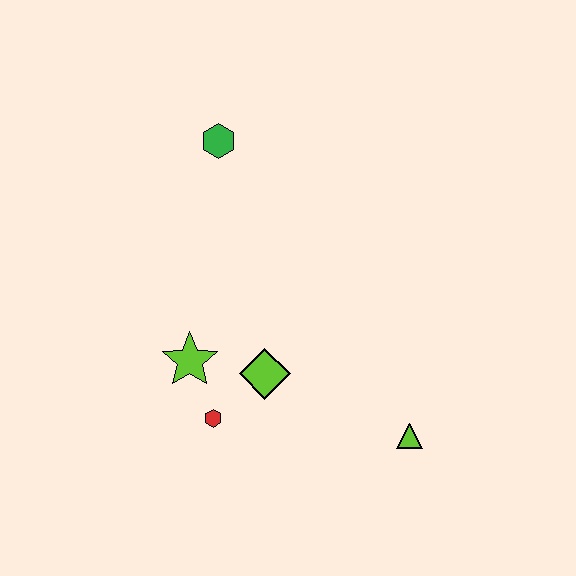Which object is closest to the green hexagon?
The lime star is closest to the green hexagon.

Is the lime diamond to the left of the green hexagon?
No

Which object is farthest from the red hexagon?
The green hexagon is farthest from the red hexagon.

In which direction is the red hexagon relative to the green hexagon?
The red hexagon is below the green hexagon.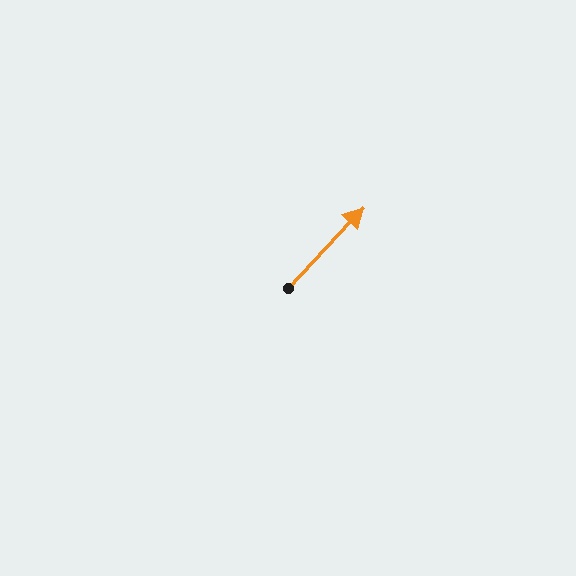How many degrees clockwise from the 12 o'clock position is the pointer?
Approximately 43 degrees.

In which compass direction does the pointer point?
Northeast.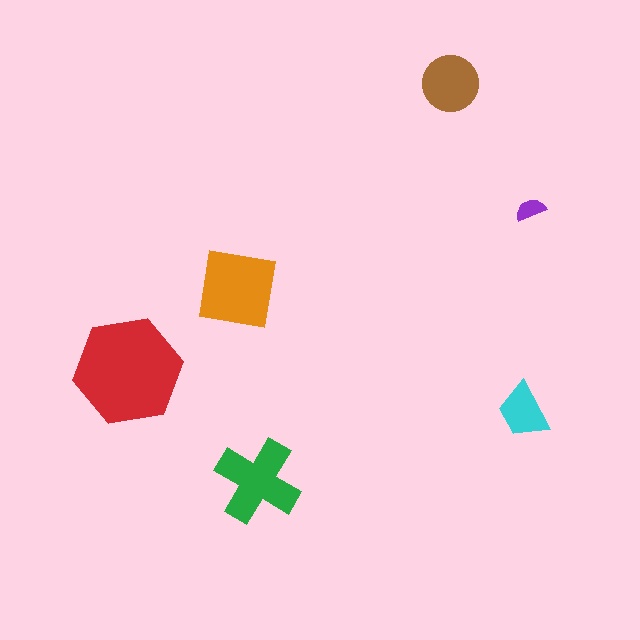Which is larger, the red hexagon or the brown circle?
The red hexagon.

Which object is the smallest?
The purple semicircle.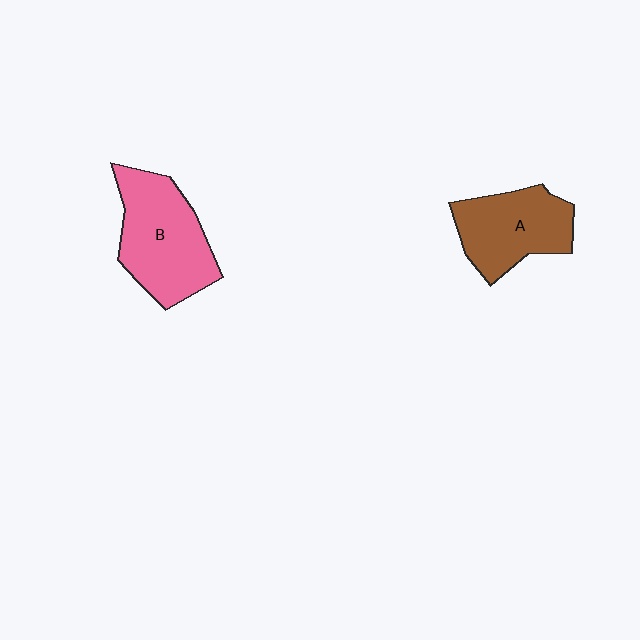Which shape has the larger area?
Shape B (pink).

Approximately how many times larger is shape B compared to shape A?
Approximately 1.2 times.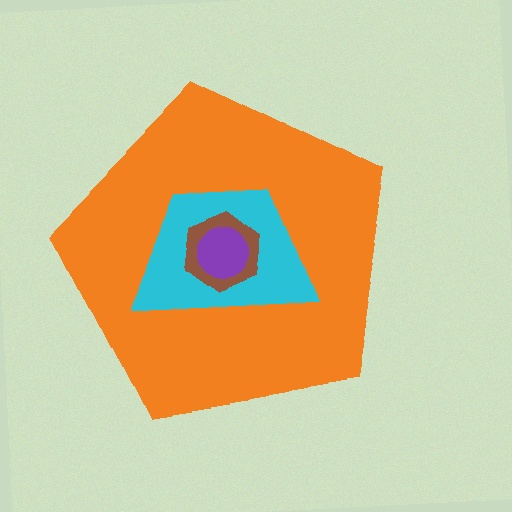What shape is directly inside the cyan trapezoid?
The brown hexagon.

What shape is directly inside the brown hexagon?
The purple circle.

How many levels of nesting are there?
4.